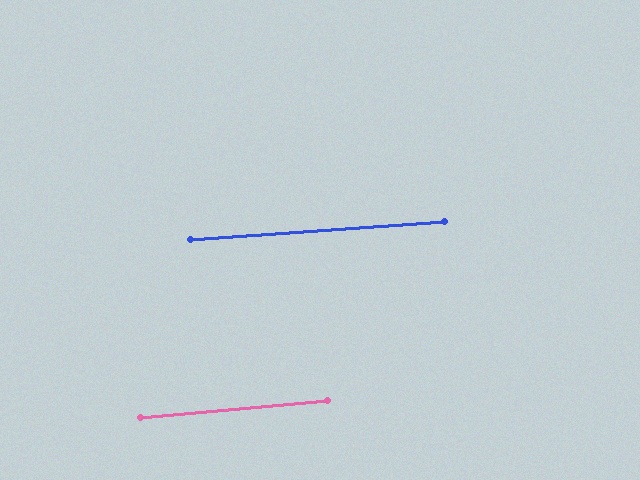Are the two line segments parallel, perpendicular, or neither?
Parallel — their directions differ by only 1.2°.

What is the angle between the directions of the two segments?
Approximately 1 degree.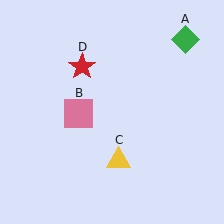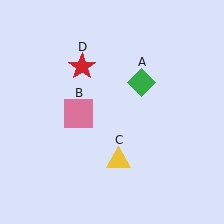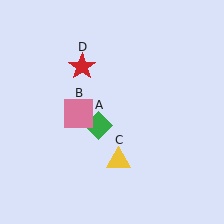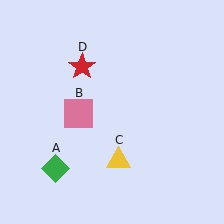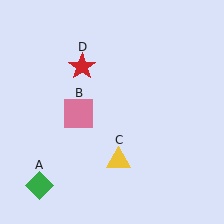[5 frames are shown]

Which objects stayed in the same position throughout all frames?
Pink square (object B) and yellow triangle (object C) and red star (object D) remained stationary.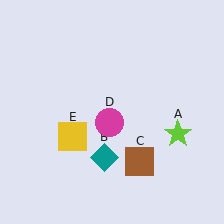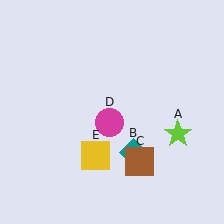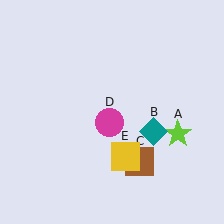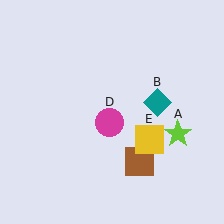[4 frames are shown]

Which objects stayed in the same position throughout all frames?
Lime star (object A) and brown square (object C) and magenta circle (object D) remained stationary.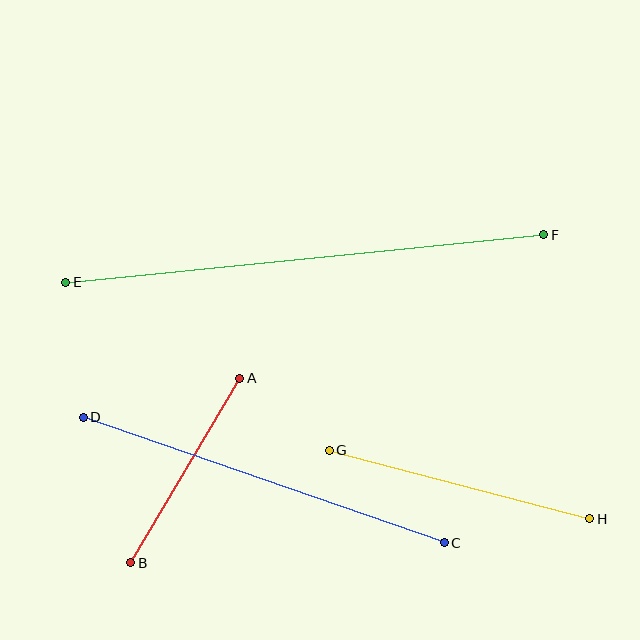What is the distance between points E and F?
The distance is approximately 481 pixels.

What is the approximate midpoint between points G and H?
The midpoint is at approximately (459, 485) pixels.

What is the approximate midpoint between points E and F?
The midpoint is at approximately (305, 259) pixels.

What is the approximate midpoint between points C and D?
The midpoint is at approximately (264, 480) pixels.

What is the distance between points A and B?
The distance is approximately 214 pixels.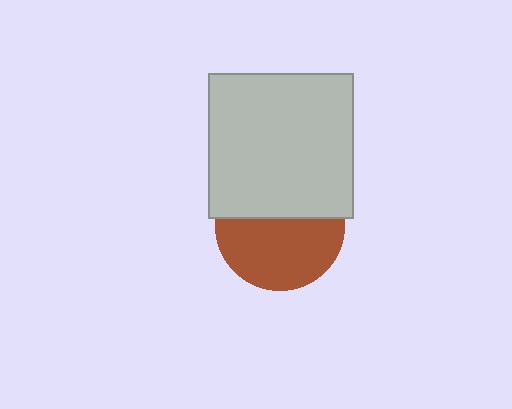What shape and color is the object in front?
The object in front is a light gray square.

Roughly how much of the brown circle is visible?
About half of it is visible (roughly 56%).